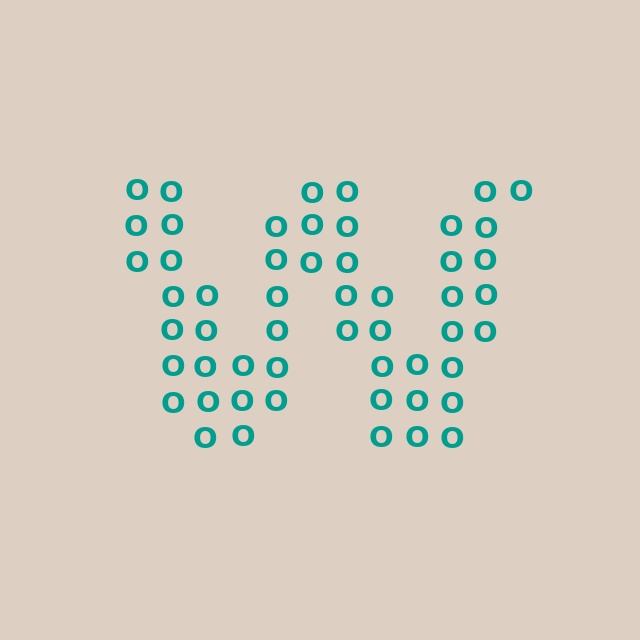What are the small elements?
The small elements are letter O's.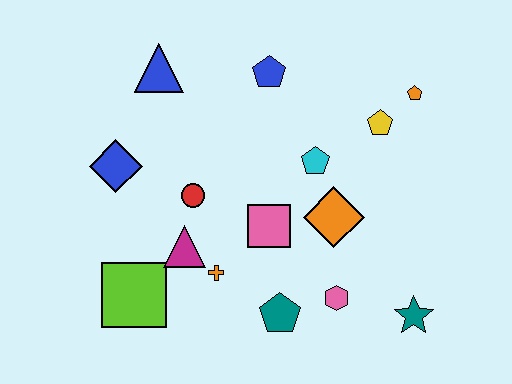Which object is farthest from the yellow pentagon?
The lime square is farthest from the yellow pentagon.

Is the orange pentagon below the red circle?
No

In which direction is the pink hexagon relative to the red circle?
The pink hexagon is to the right of the red circle.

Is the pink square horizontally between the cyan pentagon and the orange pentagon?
No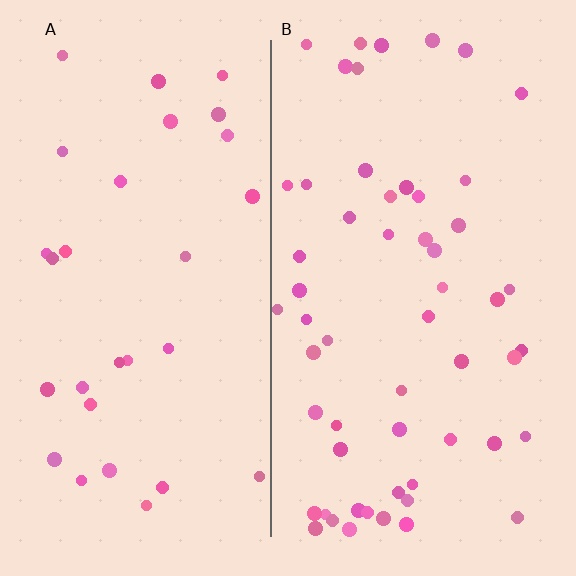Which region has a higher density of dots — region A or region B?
B (the right).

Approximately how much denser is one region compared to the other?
Approximately 1.9× — region B over region A.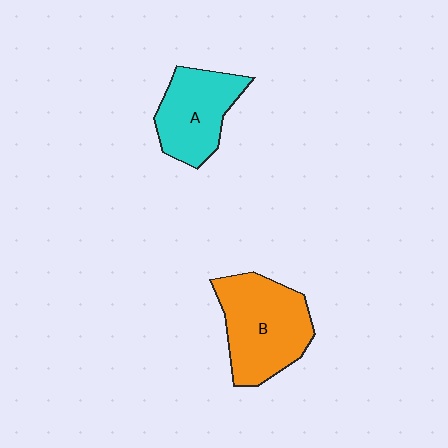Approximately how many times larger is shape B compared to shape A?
Approximately 1.3 times.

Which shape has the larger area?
Shape B (orange).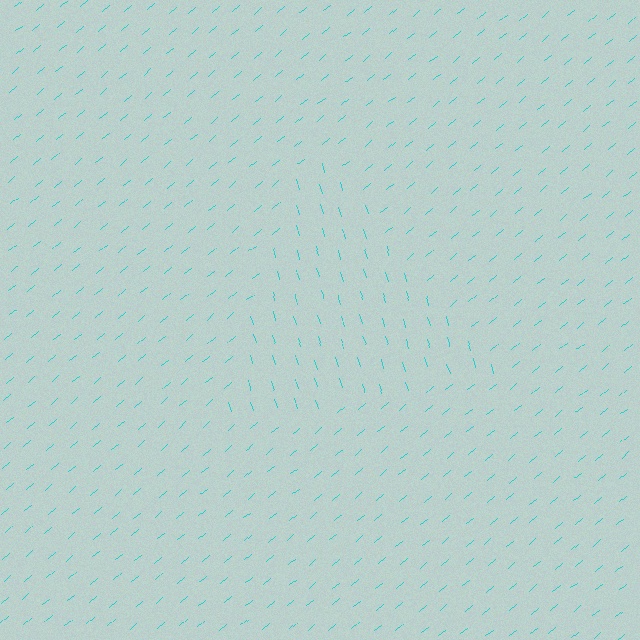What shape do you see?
I see a triangle.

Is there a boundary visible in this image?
Yes, there is a texture boundary formed by a change in line orientation.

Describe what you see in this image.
The image is filled with small cyan line segments. A triangle region in the image has lines oriented differently from the surrounding lines, creating a visible texture boundary.